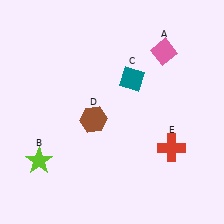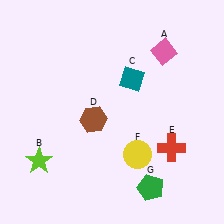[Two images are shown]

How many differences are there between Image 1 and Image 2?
There are 2 differences between the two images.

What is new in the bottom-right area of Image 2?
A green pentagon (G) was added in the bottom-right area of Image 2.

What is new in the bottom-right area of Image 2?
A yellow circle (F) was added in the bottom-right area of Image 2.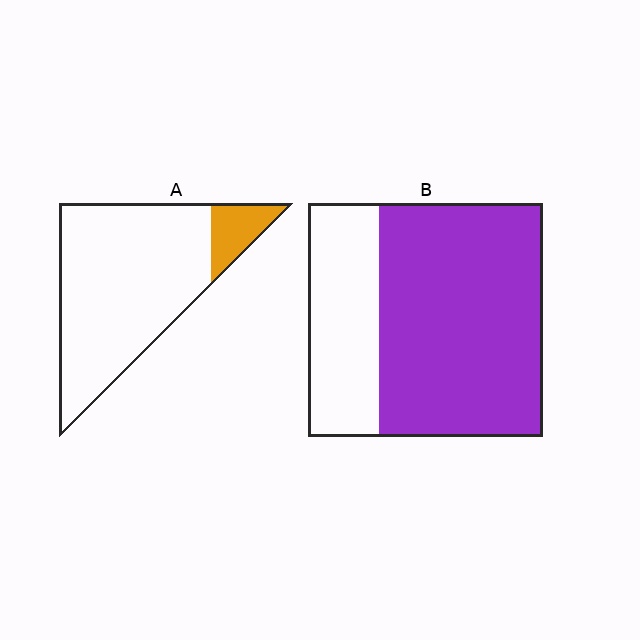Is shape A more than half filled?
No.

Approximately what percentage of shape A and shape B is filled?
A is approximately 10% and B is approximately 70%.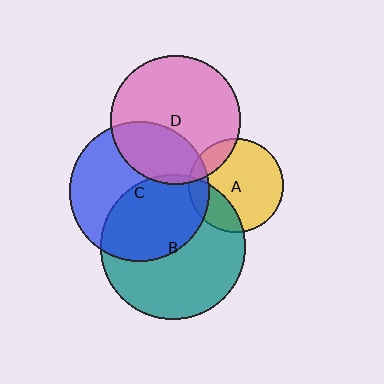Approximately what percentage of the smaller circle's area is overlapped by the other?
Approximately 15%.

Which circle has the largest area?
Circle B (teal).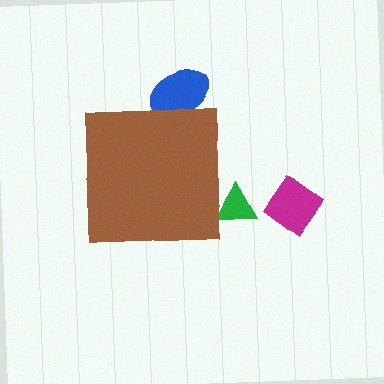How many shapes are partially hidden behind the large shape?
2 shapes are partially hidden.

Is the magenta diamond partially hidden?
No, the magenta diamond is fully visible.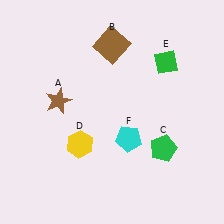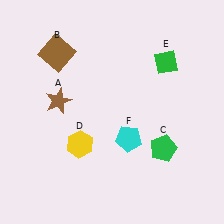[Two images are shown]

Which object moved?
The brown square (B) moved left.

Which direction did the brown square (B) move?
The brown square (B) moved left.